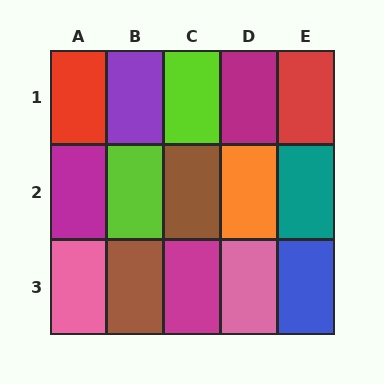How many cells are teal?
1 cell is teal.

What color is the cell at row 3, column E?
Blue.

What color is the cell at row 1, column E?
Red.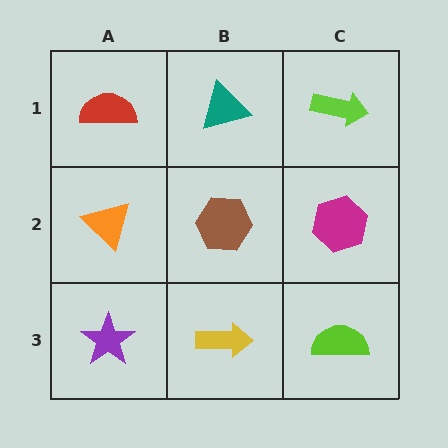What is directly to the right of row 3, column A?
A yellow arrow.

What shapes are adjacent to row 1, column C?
A magenta hexagon (row 2, column C), a teal triangle (row 1, column B).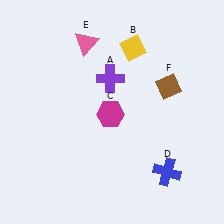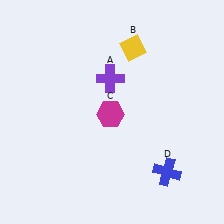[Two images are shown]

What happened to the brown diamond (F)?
The brown diamond (F) was removed in Image 2. It was in the top-right area of Image 1.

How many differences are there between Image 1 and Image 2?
There are 2 differences between the two images.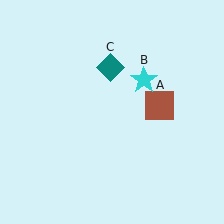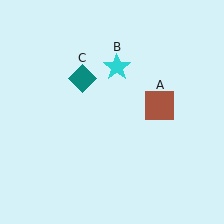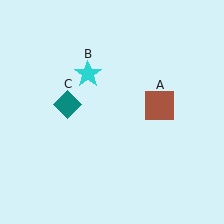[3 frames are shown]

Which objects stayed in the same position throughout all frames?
Brown square (object A) remained stationary.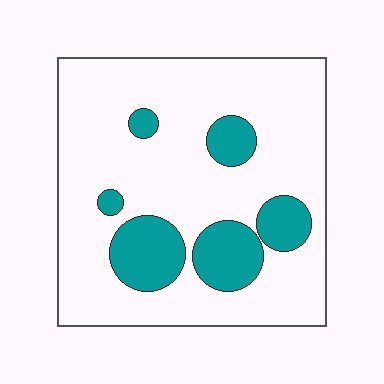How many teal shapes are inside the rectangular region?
6.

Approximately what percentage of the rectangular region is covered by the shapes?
Approximately 20%.